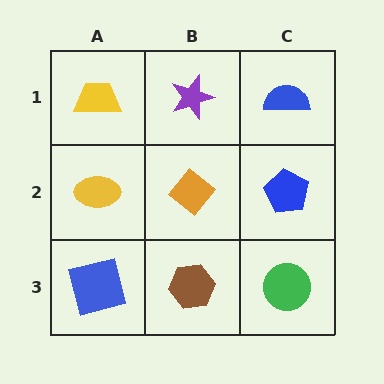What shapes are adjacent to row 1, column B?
An orange diamond (row 2, column B), a yellow trapezoid (row 1, column A), a blue semicircle (row 1, column C).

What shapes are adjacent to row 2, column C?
A blue semicircle (row 1, column C), a green circle (row 3, column C), an orange diamond (row 2, column B).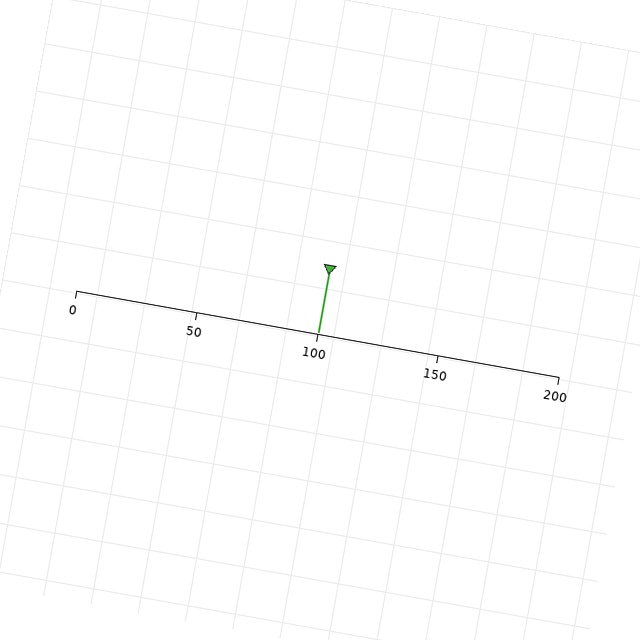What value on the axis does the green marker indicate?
The marker indicates approximately 100.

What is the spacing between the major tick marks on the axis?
The major ticks are spaced 50 apart.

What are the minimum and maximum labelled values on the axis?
The axis runs from 0 to 200.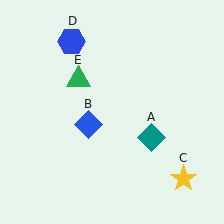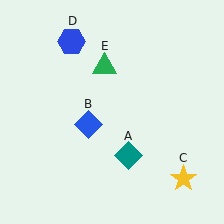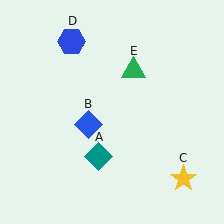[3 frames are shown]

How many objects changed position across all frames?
2 objects changed position: teal diamond (object A), green triangle (object E).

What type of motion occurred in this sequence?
The teal diamond (object A), green triangle (object E) rotated clockwise around the center of the scene.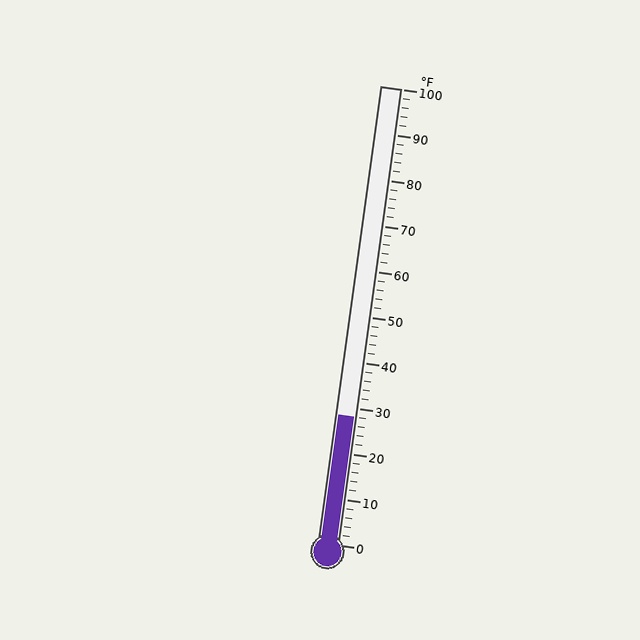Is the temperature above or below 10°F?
The temperature is above 10°F.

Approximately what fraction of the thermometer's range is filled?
The thermometer is filled to approximately 30% of its range.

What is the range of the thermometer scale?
The thermometer scale ranges from 0°F to 100°F.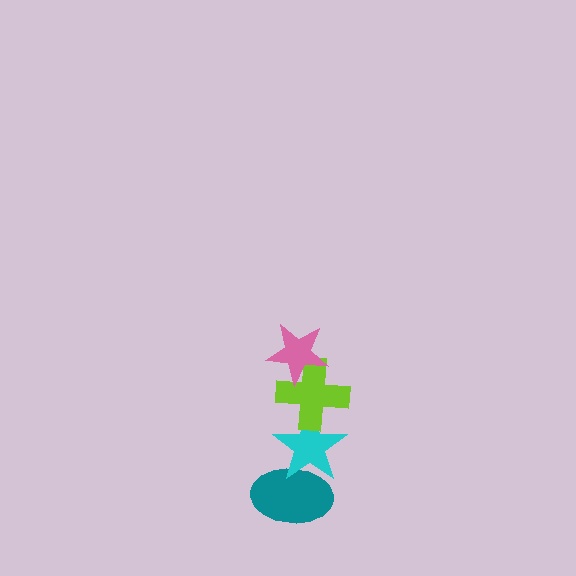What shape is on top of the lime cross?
The pink star is on top of the lime cross.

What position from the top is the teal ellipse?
The teal ellipse is 4th from the top.